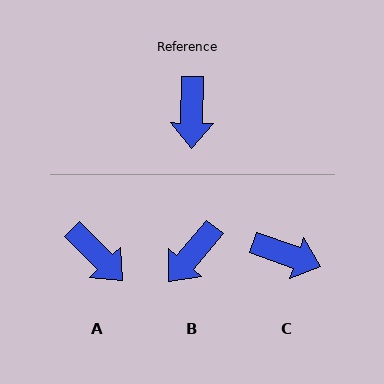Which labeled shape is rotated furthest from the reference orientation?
C, about 72 degrees away.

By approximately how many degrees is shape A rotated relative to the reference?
Approximately 46 degrees counter-clockwise.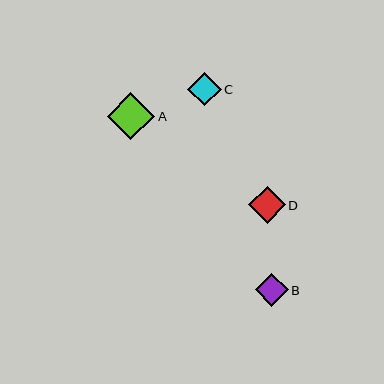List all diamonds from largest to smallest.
From largest to smallest: A, D, C, B.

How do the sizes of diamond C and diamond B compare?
Diamond C and diamond B are approximately the same size.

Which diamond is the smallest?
Diamond B is the smallest with a size of approximately 33 pixels.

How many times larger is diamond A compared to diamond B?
Diamond A is approximately 1.5 times the size of diamond B.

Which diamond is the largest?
Diamond A is the largest with a size of approximately 47 pixels.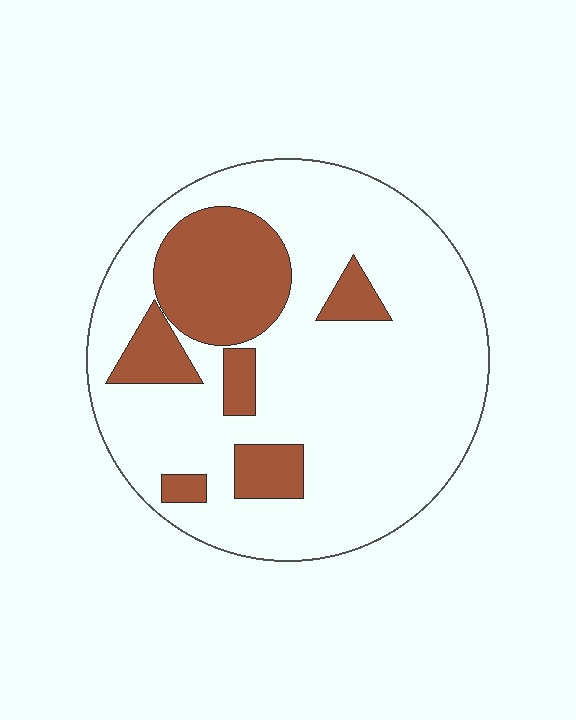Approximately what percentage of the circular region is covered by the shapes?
Approximately 25%.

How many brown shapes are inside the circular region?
6.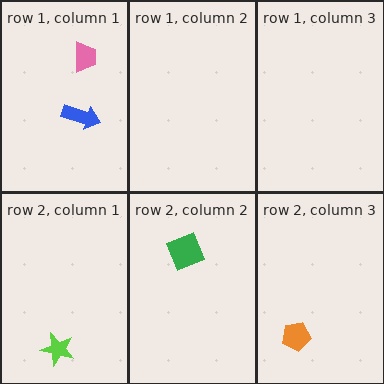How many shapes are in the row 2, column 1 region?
1.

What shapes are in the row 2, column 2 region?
The green square.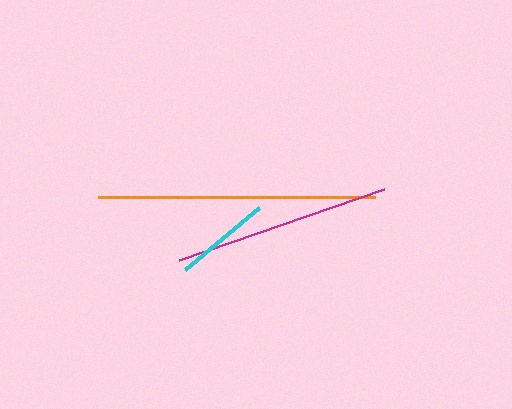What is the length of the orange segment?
The orange segment is approximately 278 pixels long.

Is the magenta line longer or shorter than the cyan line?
The magenta line is longer than the cyan line.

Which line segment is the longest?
The orange line is the longest at approximately 278 pixels.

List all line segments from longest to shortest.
From longest to shortest: orange, magenta, cyan.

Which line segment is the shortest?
The cyan line is the shortest at approximately 97 pixels.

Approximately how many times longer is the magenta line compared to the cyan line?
The magenta line is approximately 2.2 times the length of the cyan line.